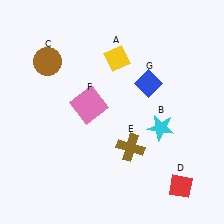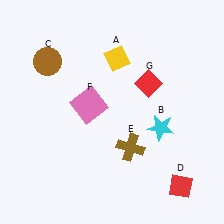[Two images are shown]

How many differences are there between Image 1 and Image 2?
There is 1 difference between the two images.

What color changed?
The diamond (G) changed from blue in Image 1 to red in Image 2.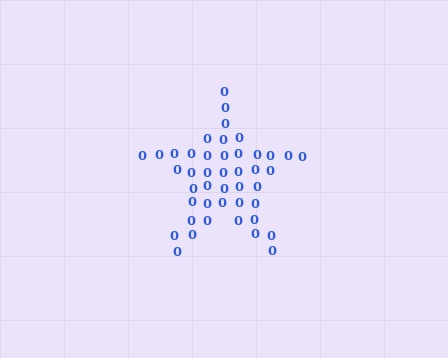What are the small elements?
The small elements are digit 0's.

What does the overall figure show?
The overall figure shows a star.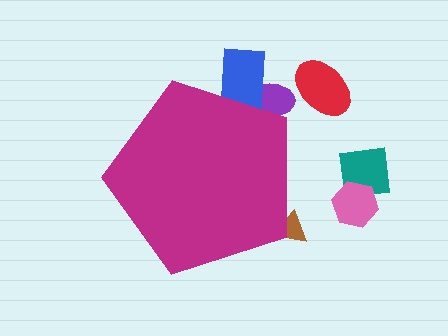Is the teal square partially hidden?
No, the teal square is fully visible.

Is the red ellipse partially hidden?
No, the red ellipse is fully visible.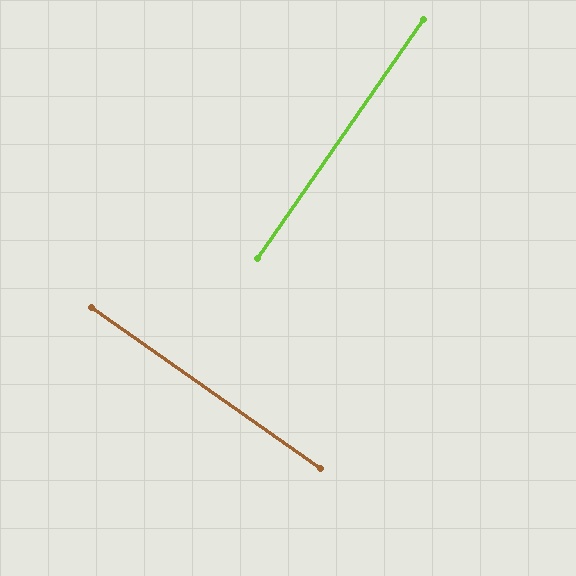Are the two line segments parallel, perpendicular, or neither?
Perpendicular — they meet at approximately 90°.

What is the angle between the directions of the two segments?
Approximately 90 degrees.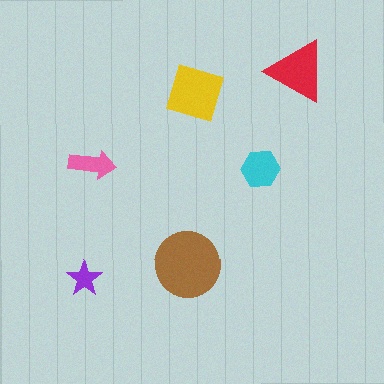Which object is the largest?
The brown circle.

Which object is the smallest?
The purple star.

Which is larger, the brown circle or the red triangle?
The brown circle.